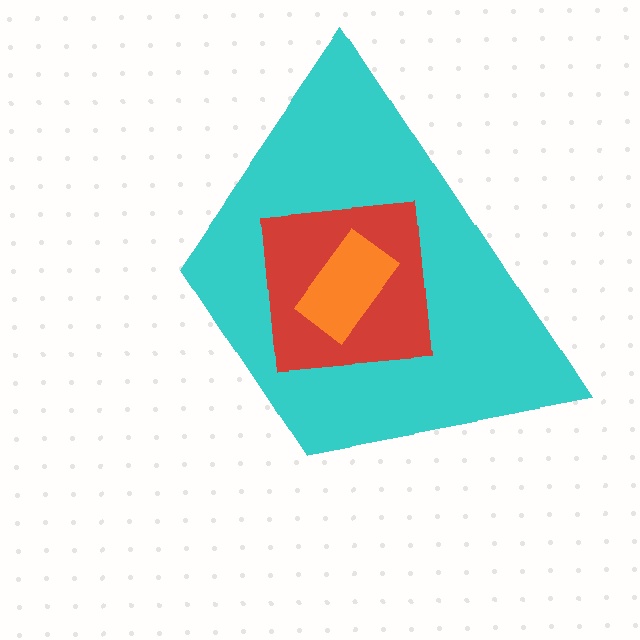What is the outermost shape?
The cyan trapezoid.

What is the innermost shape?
The orange rectangle.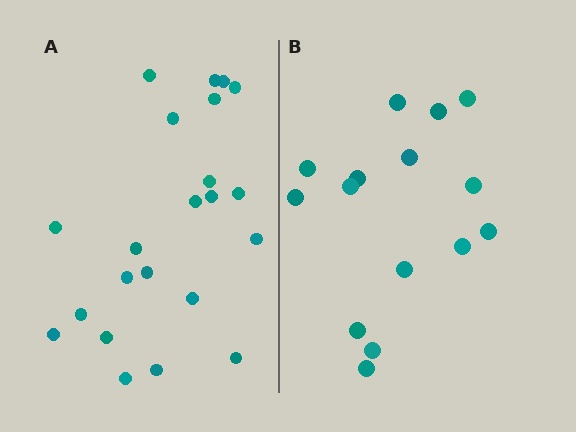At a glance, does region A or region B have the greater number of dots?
Region A (the left region) has more dots.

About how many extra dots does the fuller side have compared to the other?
Region A has roughly 8 or so more dots than region B.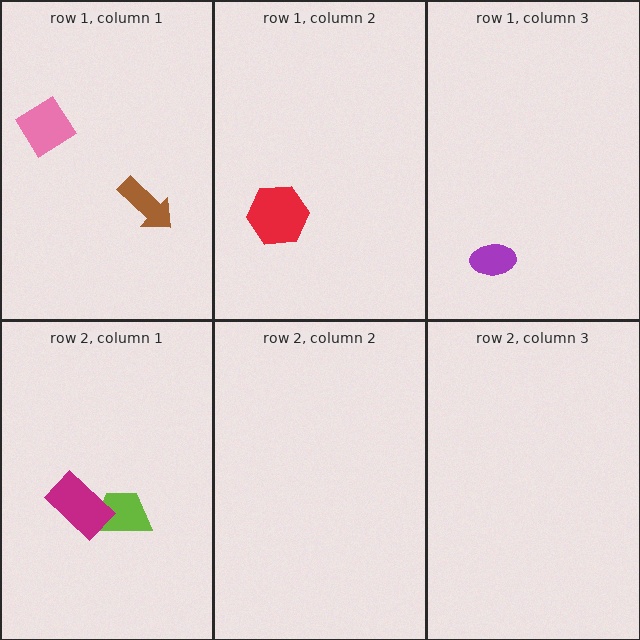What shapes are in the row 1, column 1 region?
The brown arrow, the pink diamond.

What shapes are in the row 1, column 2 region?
The red hexagon.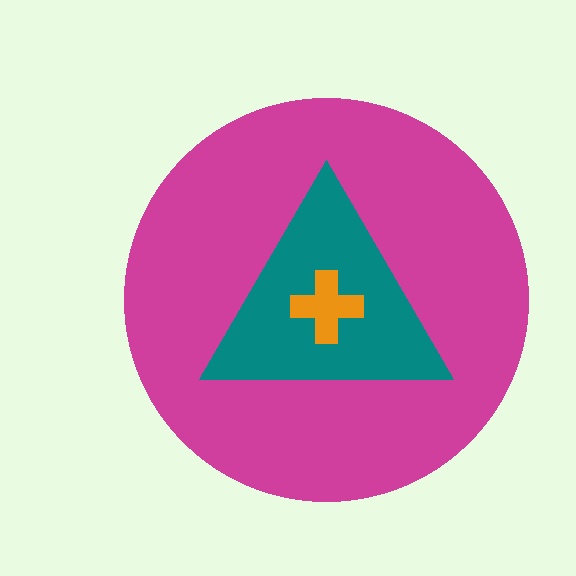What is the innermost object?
The orange cross.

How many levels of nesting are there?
3.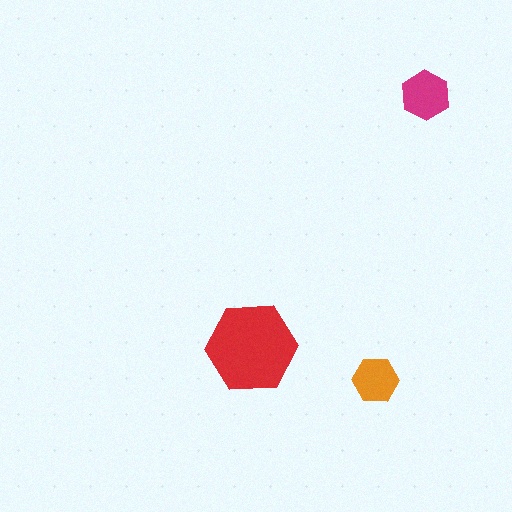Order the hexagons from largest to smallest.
the red one, the magenta one, the orange one.